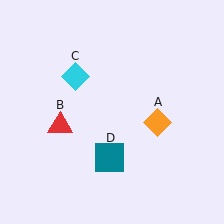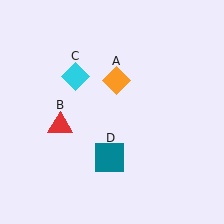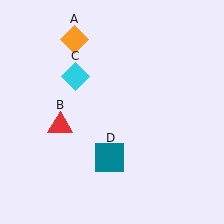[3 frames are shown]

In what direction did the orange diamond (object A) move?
The orange diamond (object A) moved up and to the left.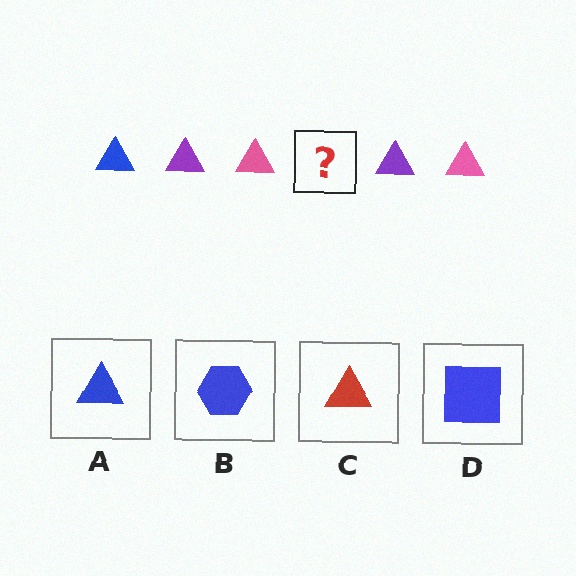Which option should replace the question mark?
Option A.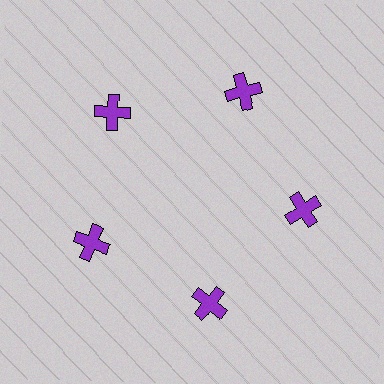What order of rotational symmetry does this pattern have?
This pattern has 5-fold rotational symmetry.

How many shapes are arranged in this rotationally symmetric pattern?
There are 5 shapes, arranged in 5 groups of 1.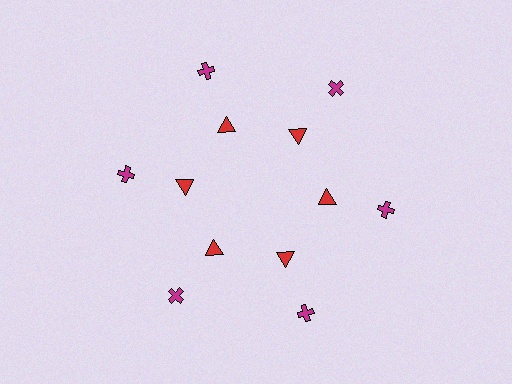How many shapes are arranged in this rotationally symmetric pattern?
There are 12 shapes, arranged in 6 groups of 2.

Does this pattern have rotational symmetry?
Yes, this pattern has 6-fold rotational symmetry. It looks the same after rotating 60 degrees around the center.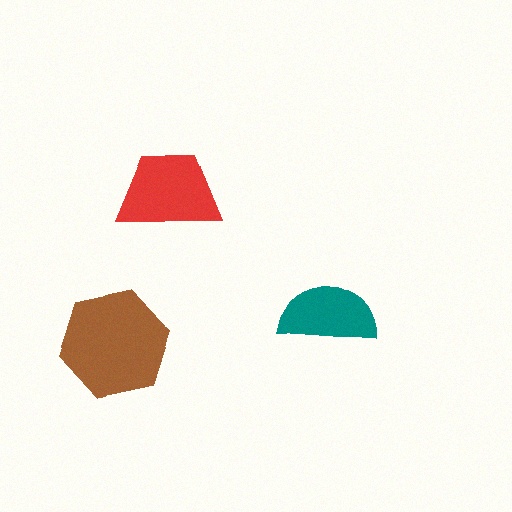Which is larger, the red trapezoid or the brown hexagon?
The brown hexagon.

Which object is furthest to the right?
The teal semicircle is rightmost.